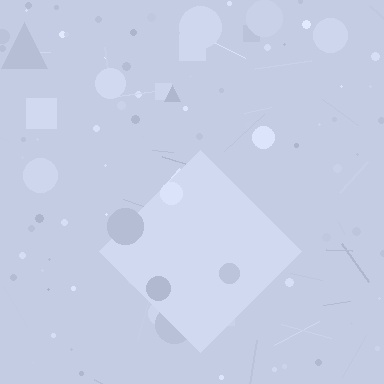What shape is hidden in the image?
A diamond is hidden in the image.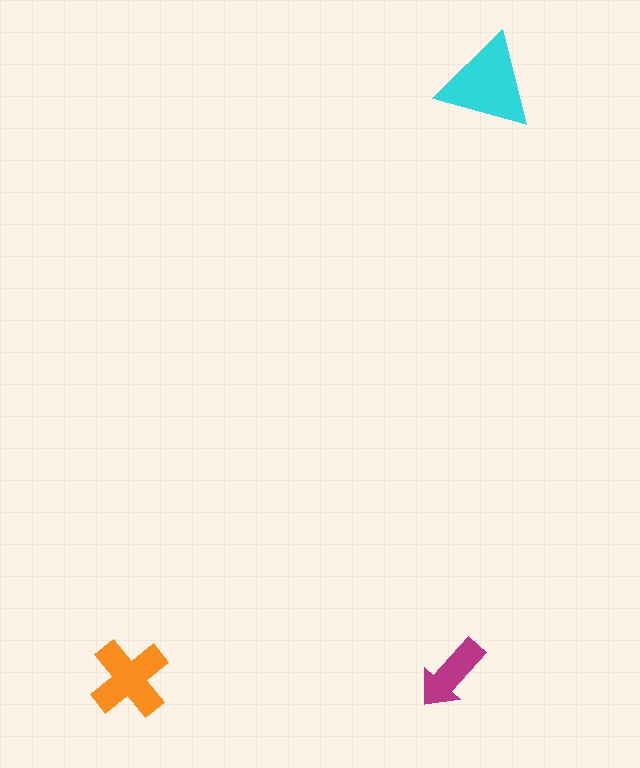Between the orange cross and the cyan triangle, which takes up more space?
The cyan triangle.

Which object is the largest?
The cyan triangle.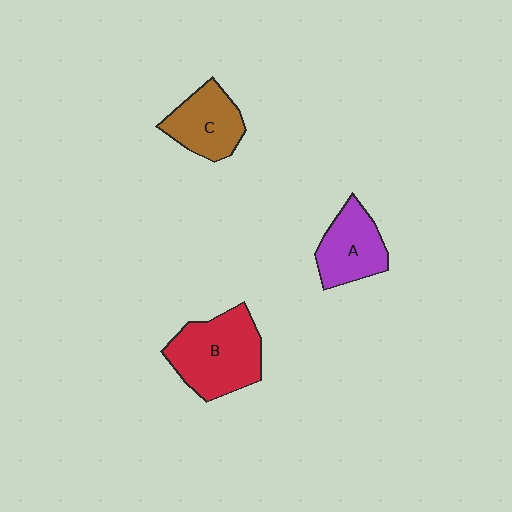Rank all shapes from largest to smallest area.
From largest to smallest: B (red), A (purple), C (brown).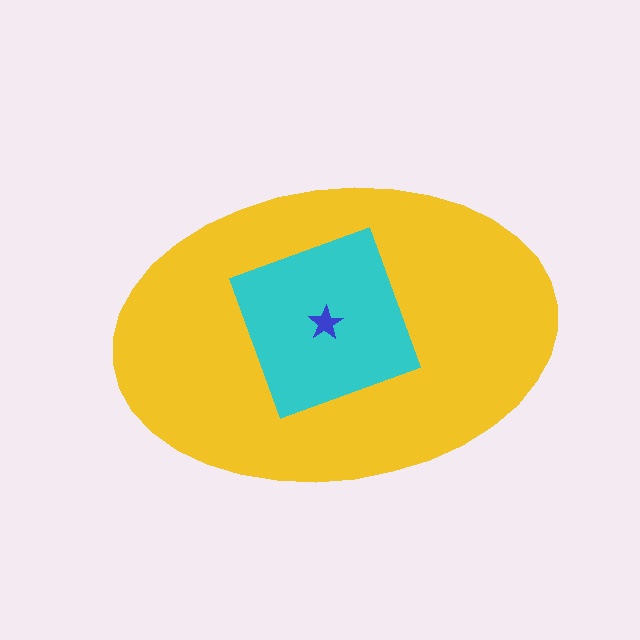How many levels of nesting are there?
3.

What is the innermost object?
The blue star.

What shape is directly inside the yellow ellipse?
The cyan square.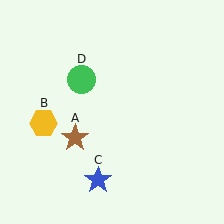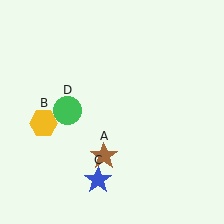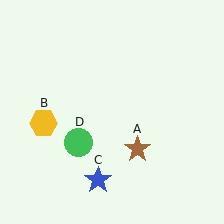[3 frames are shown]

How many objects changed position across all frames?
2 objects changed position: brown star (object A), green circle (object D).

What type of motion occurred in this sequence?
The brown star (object A), green circle (object D) rotated counterclockwise around the center of the scene.